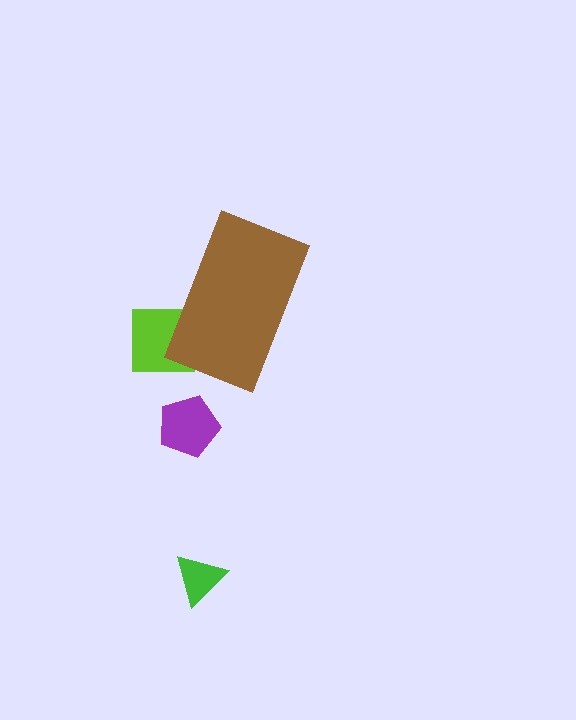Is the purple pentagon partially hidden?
No, the purple pentagon is fully visible.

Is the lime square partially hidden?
Yes, the lime square is partially hidden behind the brown rectangle.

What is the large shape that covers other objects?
A brown rectangle.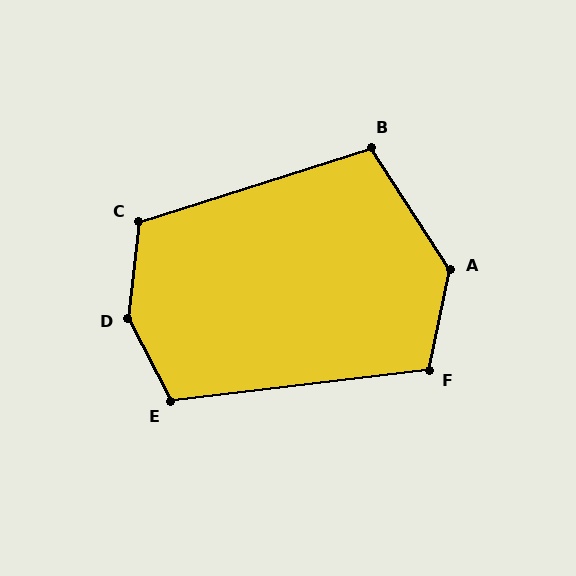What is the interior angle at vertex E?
Approximately 110 degrees (obtuse).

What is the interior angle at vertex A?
Approximately 135 degrees (obtuse).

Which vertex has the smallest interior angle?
B, at approximately 105 degrees.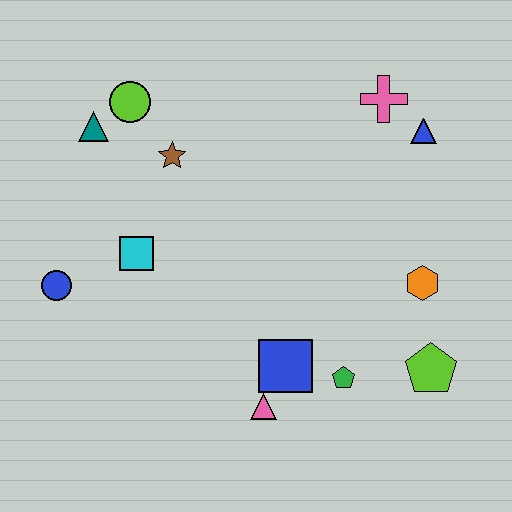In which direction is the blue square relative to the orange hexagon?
The blue square is to the left of the orange hexagon.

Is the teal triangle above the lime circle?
No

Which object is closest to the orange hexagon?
The lime pentagon is closest to the orange hexagon.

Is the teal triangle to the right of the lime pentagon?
No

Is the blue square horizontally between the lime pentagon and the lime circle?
Yes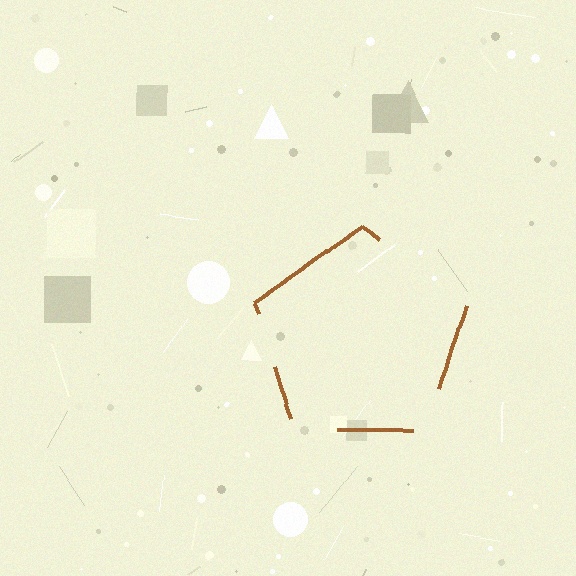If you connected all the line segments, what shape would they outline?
They would outline a pentagon.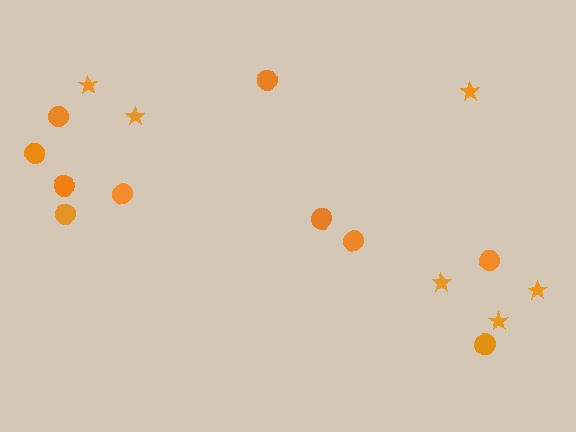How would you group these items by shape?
There are 2 groups: one group of stars (6) and one group of circles (10).